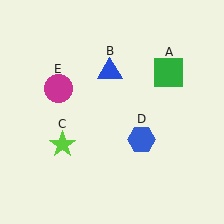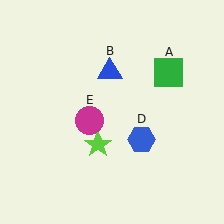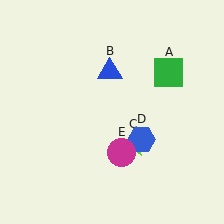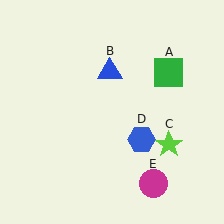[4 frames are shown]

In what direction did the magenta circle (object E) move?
The magenta circle (object E) moved down and to the right.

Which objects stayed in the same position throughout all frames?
Green square (object A) and blue triangle (object B) and blue hexagon (object D) remained stationary.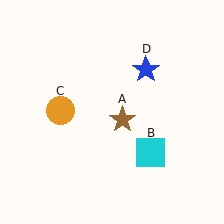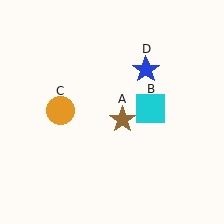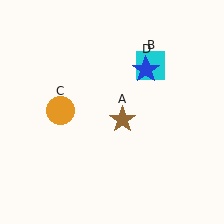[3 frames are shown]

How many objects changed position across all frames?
1 object changed position: cyan square (object B).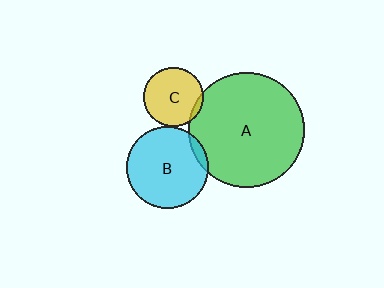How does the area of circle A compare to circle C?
Approximately 3.8 times.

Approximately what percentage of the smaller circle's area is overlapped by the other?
Approximately 5%.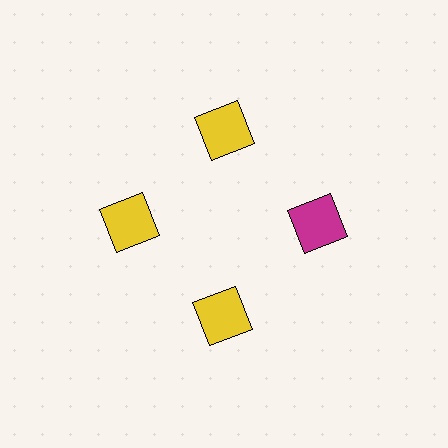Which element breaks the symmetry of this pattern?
The magenta square at roughly the 3 o'clock position breaks the symmetry. All other shapes are yellow squares.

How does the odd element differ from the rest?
It has a different color: magenta instead of yellow.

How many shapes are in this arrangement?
There are 4 shapes arranged in a ring pattern.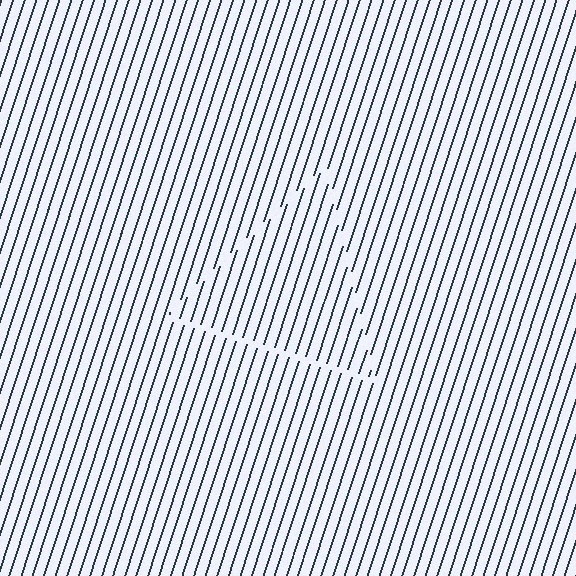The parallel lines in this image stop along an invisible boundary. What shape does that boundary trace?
An illusory triangle. The interior of the shape contains the same grating, shifted by half a period — the contour is defined by the phase discontinuity where line-ends from the inner and outer gratings abut.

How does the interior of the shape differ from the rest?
The interior of the shape contains the same grating, shifted by half a period — the contour is defined by the phase discontinuity where line-ends from the inner and outer gratings abut.